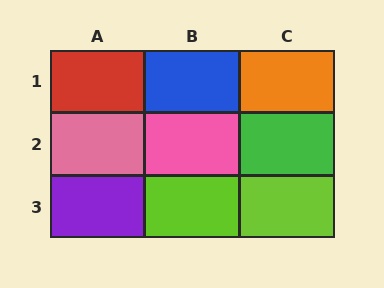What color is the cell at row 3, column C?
Lime.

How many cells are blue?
1 cell is blue.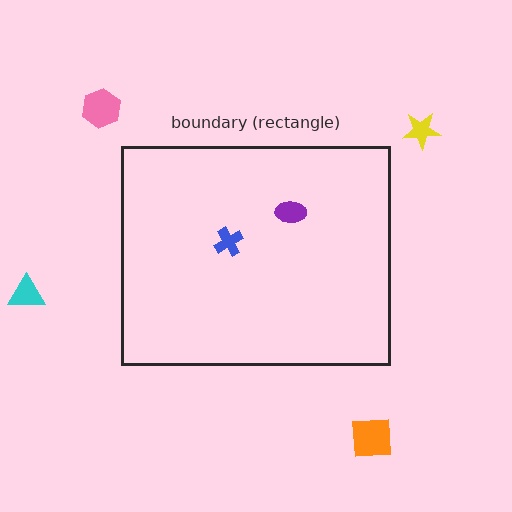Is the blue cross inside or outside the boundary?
Inside.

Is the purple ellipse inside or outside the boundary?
Inside.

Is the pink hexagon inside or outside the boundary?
Outside.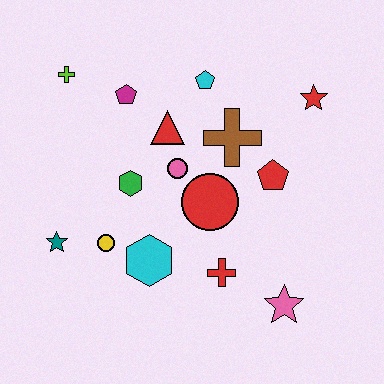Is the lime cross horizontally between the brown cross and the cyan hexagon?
No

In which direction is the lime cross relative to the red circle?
The lime cross is to the left of the red circle.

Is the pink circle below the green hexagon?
No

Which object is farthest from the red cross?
The lime cross is farthest from the red cross.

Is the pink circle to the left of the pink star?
Yes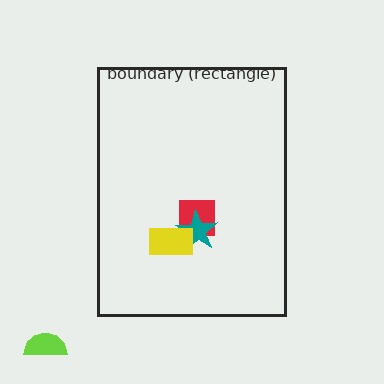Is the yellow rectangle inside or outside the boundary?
Inside.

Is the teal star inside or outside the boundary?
Inside.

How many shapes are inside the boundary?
3 inside, 1 outside.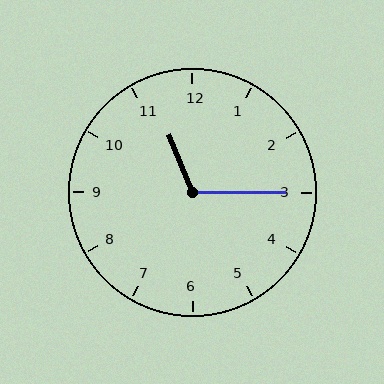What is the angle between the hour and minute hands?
Approximately 112 degrees.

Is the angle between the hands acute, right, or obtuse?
It is obtuse.